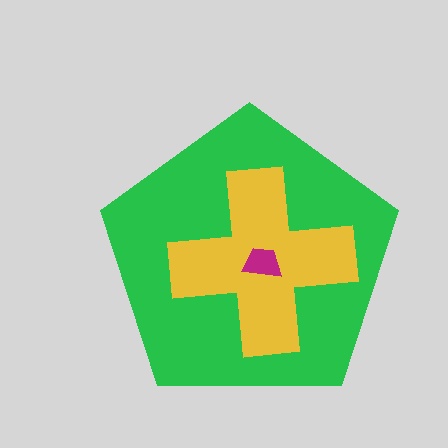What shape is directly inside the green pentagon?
The yellow cross.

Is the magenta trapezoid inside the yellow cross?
Yes.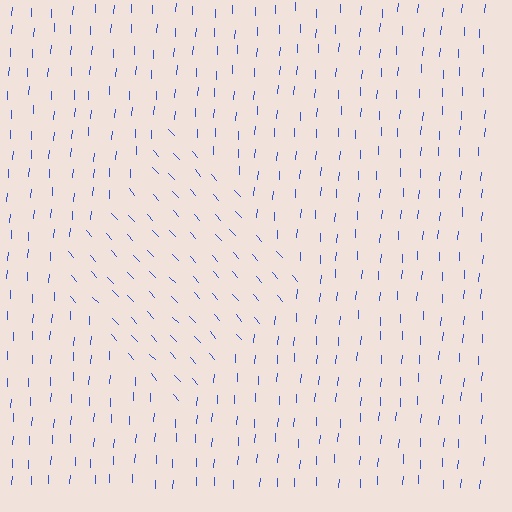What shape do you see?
I see a diamond.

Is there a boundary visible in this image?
Yes, there is a texture boundary formed by a change in line orientation.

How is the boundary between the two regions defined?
The boundary is defined purely by a change in line orientation (approximately 45 degrees difference). All lines are the same color and thickness.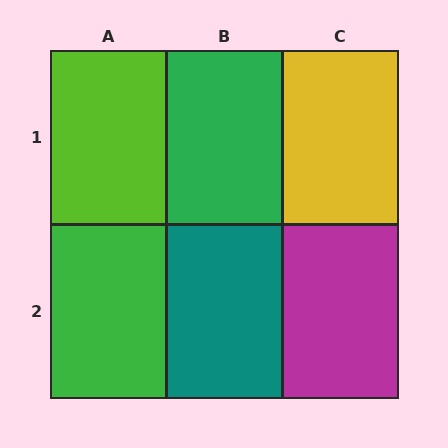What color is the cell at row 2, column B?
Teal.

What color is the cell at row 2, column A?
Green.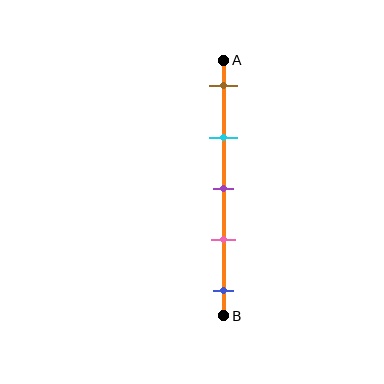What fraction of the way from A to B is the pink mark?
The pink mark is approximately 70% (0.7) of the way from A to B.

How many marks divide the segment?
There are 5 marks dividing the segment.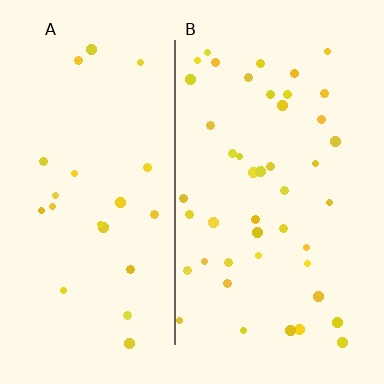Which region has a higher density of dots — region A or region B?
B (the right).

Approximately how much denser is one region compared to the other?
Approximately 2.0× — region B over region A.